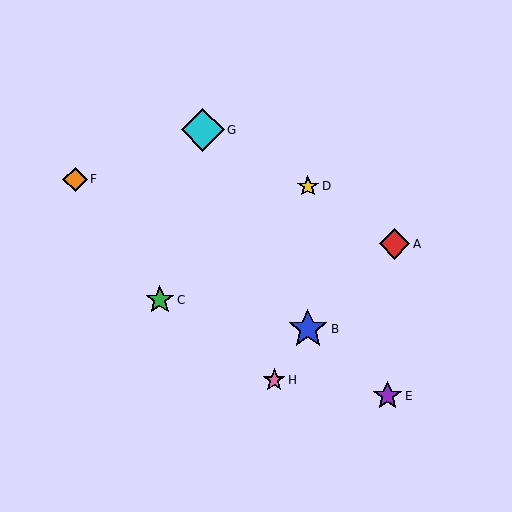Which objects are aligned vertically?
Objects B, D are aligned vertically.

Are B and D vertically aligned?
Yes, both are at x≈308.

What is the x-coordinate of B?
Object B is at x≈308.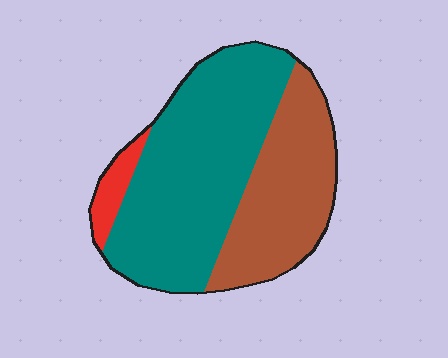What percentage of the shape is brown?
Brown covers about 35% of the shape.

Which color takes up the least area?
Red, at roughly 5%.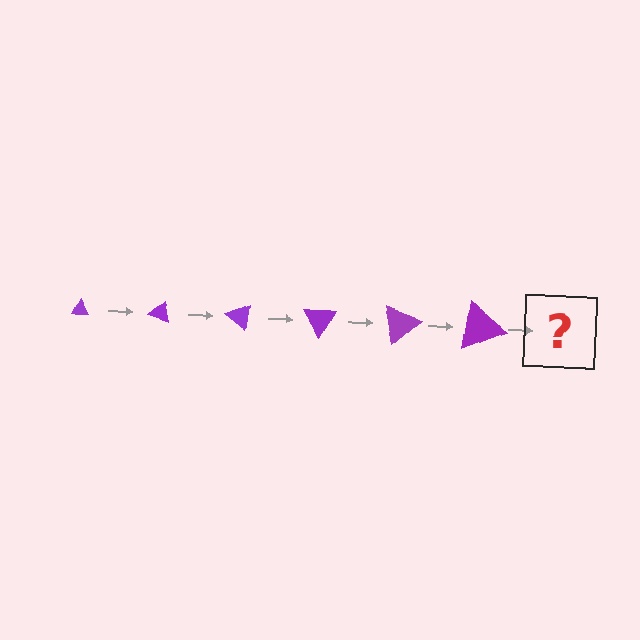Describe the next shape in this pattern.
It should be a triangle, larger than the previous one and rotated 120 degrees from the start.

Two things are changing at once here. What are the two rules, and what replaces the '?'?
The two rules are that the triangle grows larger each step and it rotates 20 degrees each step. The '?' should be a triangle, larger than the previous one and rotated 120 degrees from the start.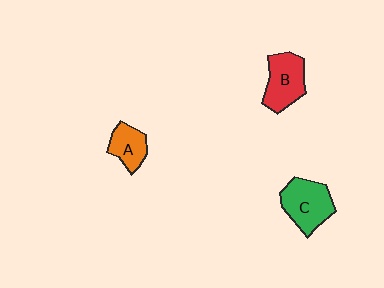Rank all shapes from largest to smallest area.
From largest to smallest: C (green), B (red), A (orange).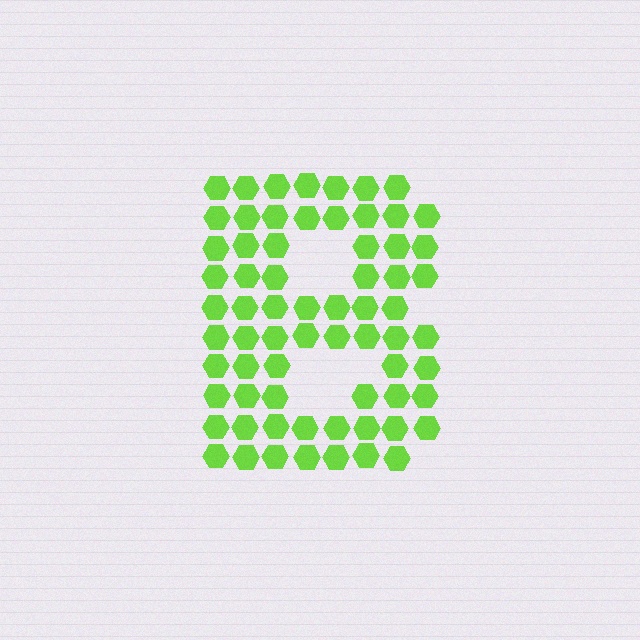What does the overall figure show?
The overall figure shows the letter B.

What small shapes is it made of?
It is made of small hexagons.